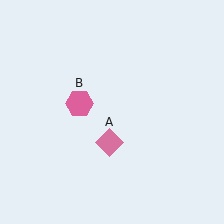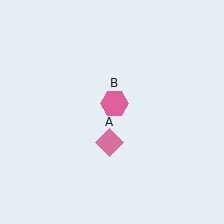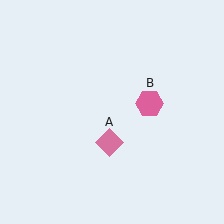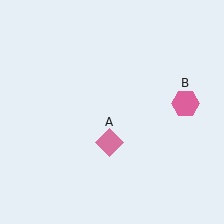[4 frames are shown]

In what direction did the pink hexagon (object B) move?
The pink hexagon (object B) moved right.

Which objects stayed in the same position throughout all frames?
Pink diamond (object A) remained stationary.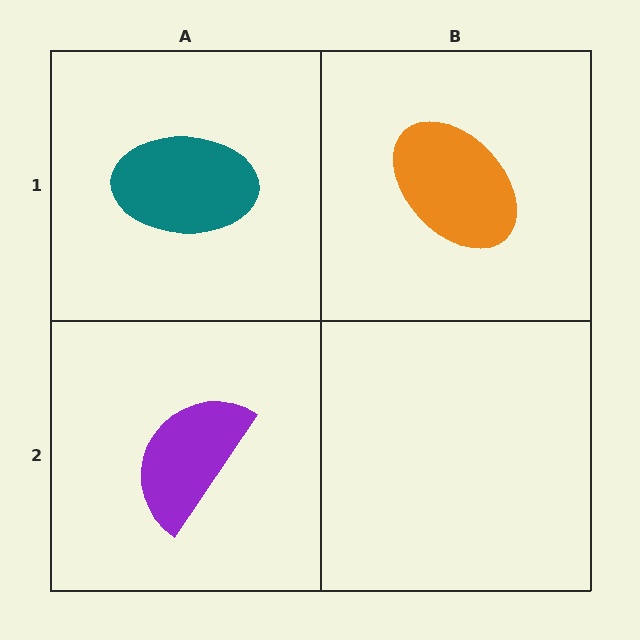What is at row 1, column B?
An orange ellipse.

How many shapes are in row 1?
2 shapes.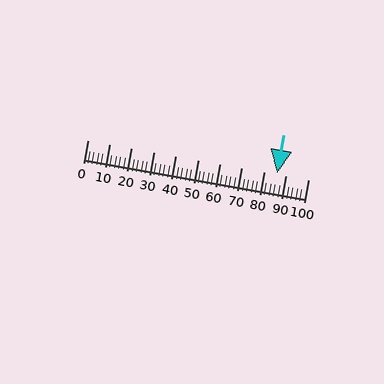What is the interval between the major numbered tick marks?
The major tick marks are spaced 10 units apart.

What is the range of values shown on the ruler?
The ruler shows values from 0 to 100.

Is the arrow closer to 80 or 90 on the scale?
The arrow is closer to 90.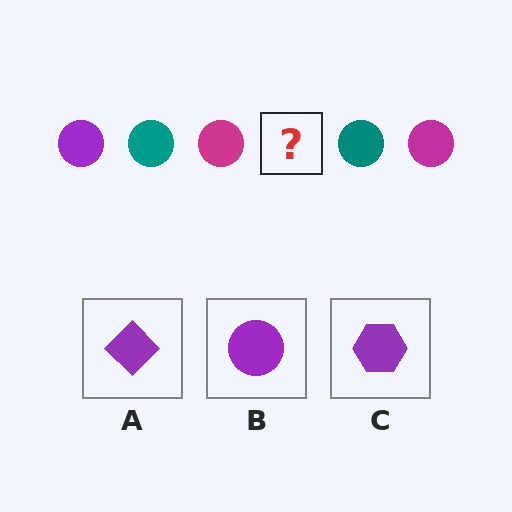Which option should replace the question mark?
Option B.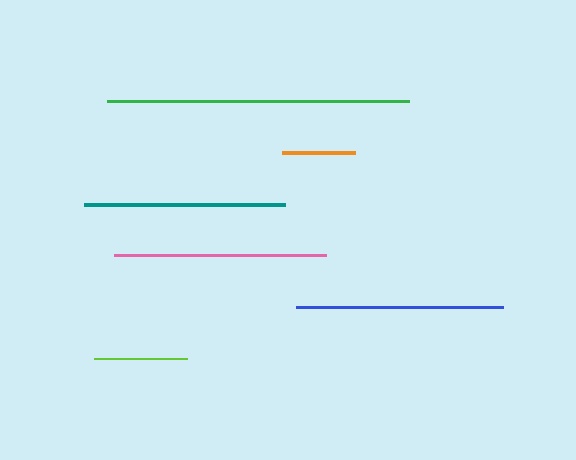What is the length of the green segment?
The green segment is approximately 303 pixels long.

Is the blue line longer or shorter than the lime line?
The blue line is longer than the lime line.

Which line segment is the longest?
The green line is the longest at approximately 303 pixels.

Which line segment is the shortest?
The orange line is the shortest at approximately 73 pixels.